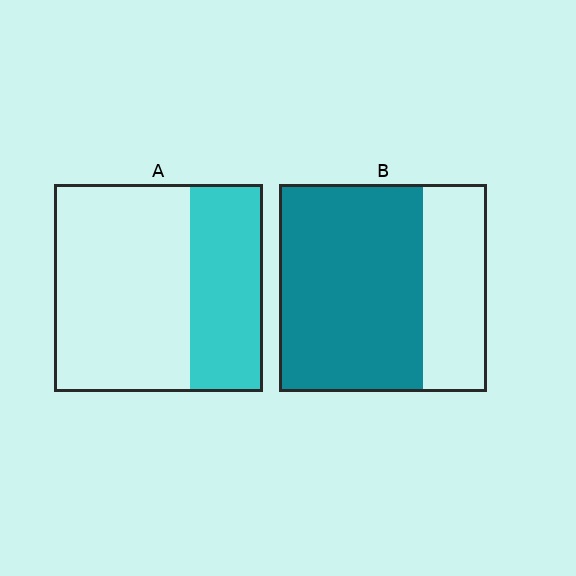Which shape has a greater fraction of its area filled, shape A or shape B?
Shape B.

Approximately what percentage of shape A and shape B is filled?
A is approximately 35% and B is approximately 70%.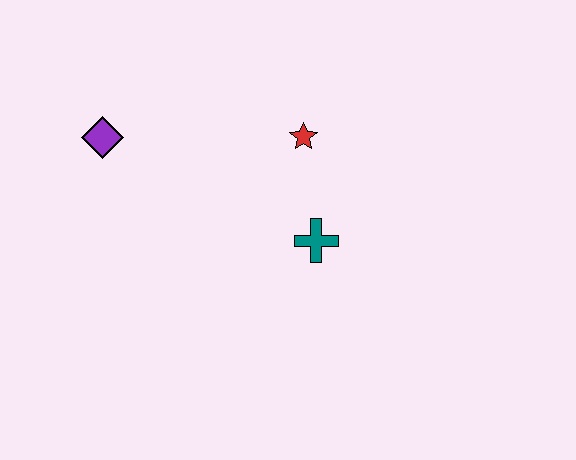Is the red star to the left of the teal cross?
Yes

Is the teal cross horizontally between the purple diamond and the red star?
No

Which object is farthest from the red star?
The purple diamond is farthest from the red star.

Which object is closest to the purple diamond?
The red star is closest to the purple diamond.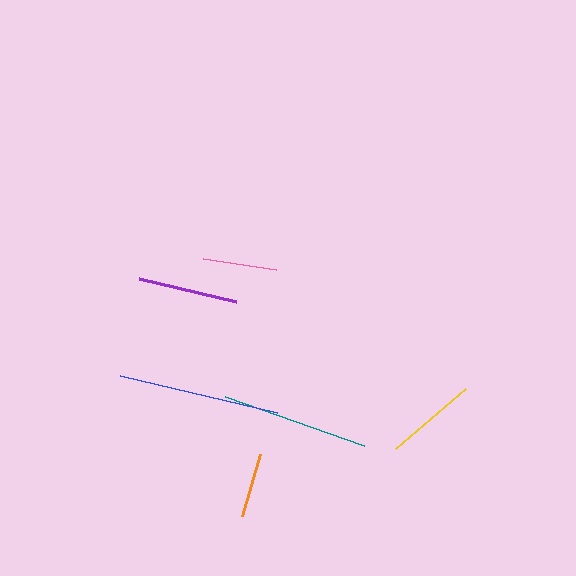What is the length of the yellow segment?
The yellow segment is approximately 93 pixels long.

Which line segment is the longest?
The blue line is the longest at approximately 161 pixels.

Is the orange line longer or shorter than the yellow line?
The yellow line is longer than the orange line.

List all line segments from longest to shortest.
From longest to shortest: blue, teal, purple, yellow, pink, orange.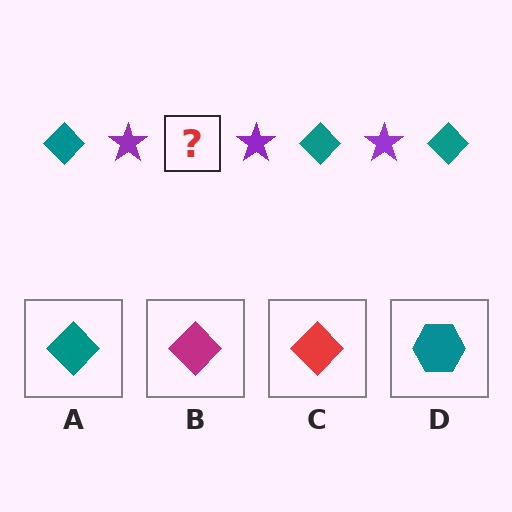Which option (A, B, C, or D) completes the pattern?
A.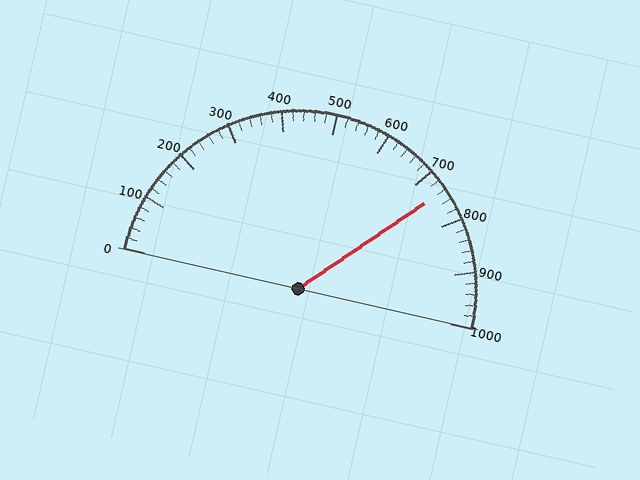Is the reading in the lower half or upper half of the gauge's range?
The reading is in the upper half of the range (0 to 1000).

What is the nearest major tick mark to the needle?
The nearest major tick mark is 700.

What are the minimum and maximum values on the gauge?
The gauge ranges from 0 to 1000.